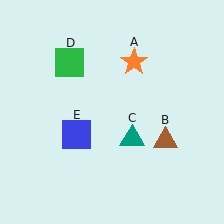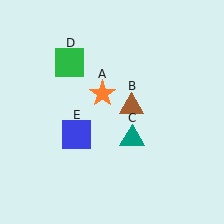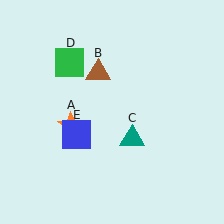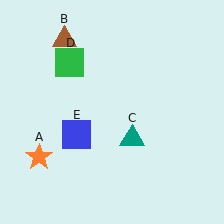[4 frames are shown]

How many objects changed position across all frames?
2 objects changed position: orange star (object A), brown triangle (object B).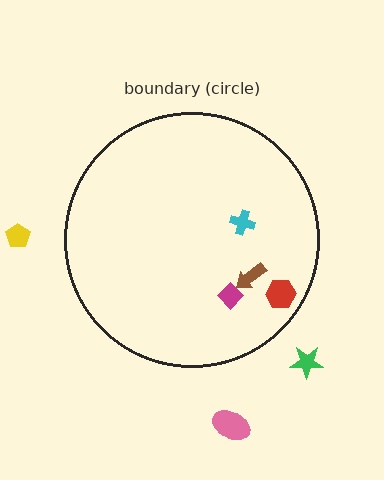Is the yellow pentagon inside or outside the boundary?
Outside.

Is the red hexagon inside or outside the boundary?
Inside.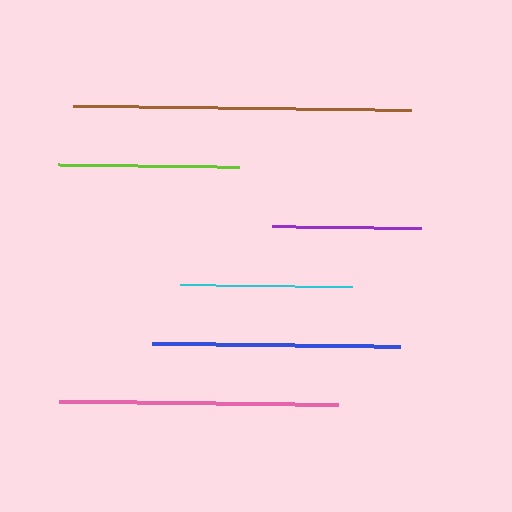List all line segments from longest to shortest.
From longest to shortest: brown, pink, blue, lime, cyan, purple.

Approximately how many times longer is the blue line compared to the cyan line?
The blue line is approximately 1.4 times the length of the cyan line.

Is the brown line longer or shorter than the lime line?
The brown line is longer than the lime line.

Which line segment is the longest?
The brown line is the longest at approximately 338 pixels.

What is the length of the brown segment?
The brown segment is approximately 338 pixels long.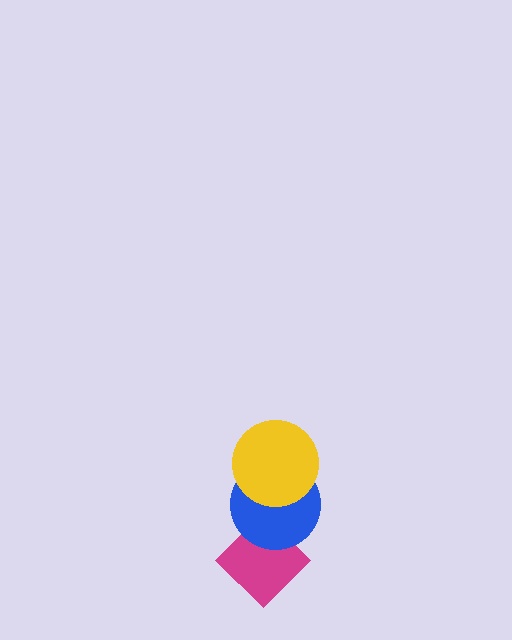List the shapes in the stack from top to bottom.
From top to bottom: the yellow circle, the blue circle, the magenta diamond.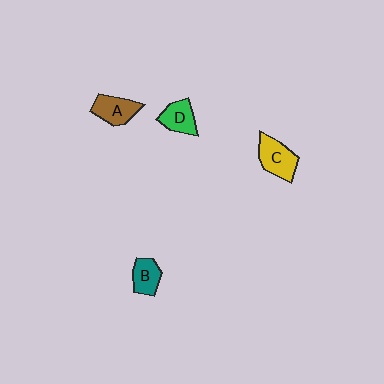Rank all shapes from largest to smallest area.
From largest to smallest: C (yellow), A (brown), D (green), B (teal).